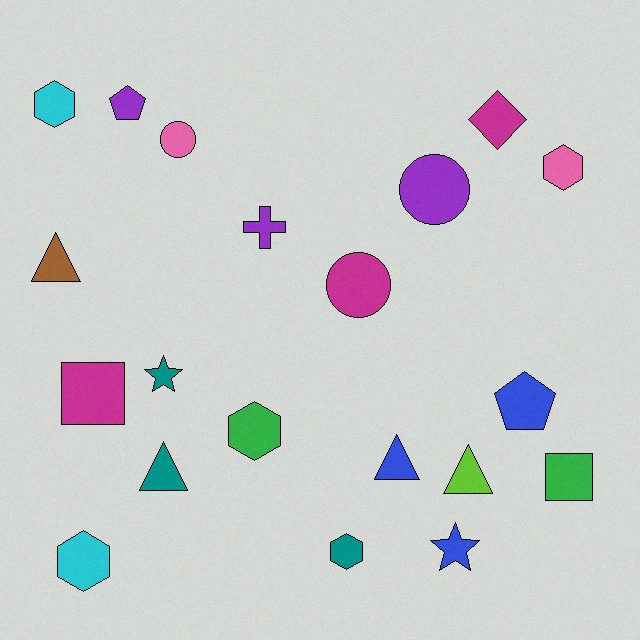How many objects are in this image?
There are 20 objects.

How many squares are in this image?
There are 2 squares.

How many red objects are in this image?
There are no red objects.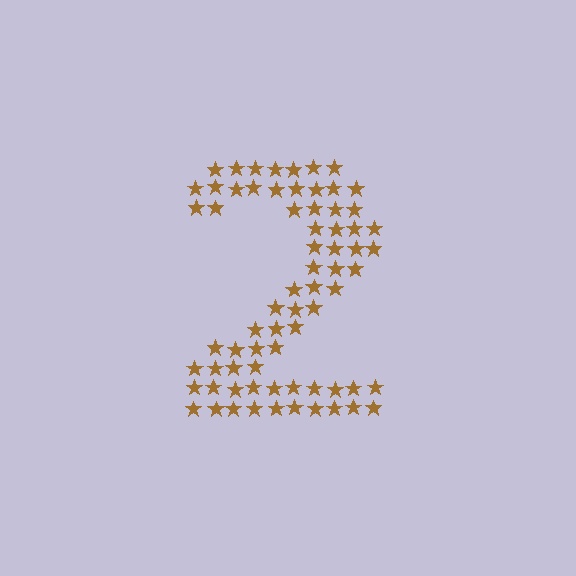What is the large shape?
The large shape is the digit 2.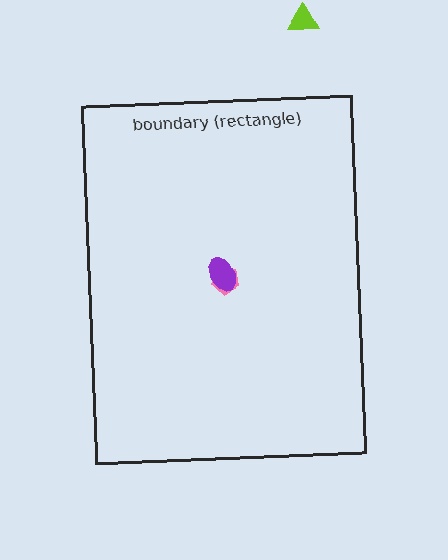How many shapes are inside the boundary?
2 inside, 1 outside.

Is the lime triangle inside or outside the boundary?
Outside.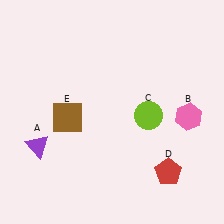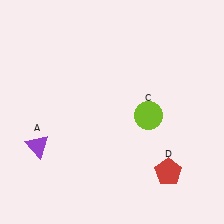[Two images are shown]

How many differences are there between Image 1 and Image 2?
There are 2 differences between the two images.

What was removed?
The pink hexagon (B), the brown square (E) were removed in Image 2.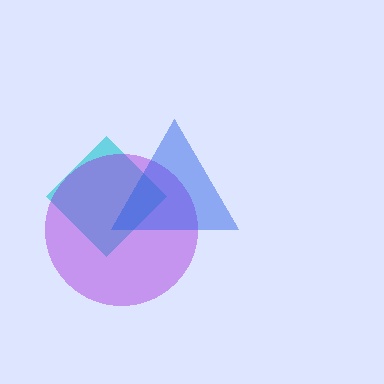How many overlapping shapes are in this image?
There are 3 overlapping shapes in the image.